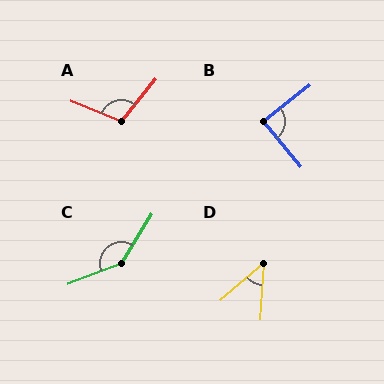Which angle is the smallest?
D, at approximately 45 degrees.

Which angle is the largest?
C, at approximately 142 degrees.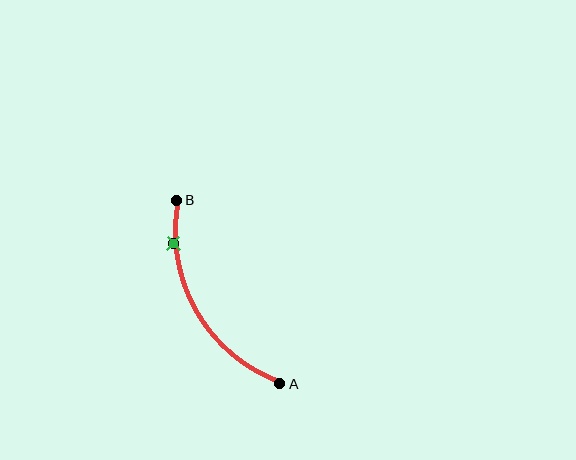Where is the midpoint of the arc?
The arc midpoint is the point on the curve farthest from the straight line joining A and B. It sits to the left of that line.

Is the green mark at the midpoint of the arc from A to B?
No. The green mark lies on the arc but is closer to endpoint B. The arc midpoint would be at the point on the curve equidistant along the arc from both A and B.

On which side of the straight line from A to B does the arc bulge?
The arc bulges to the left of the straight line connecting A and B.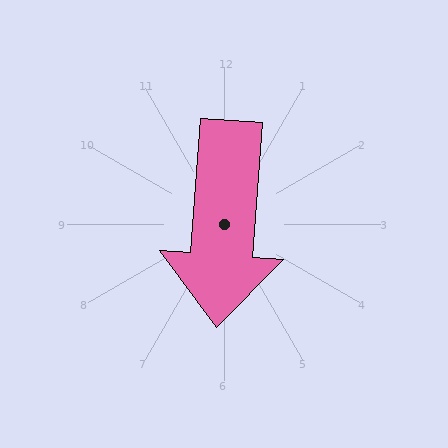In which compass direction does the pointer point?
South.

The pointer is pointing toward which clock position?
Roughly 6 o'clock.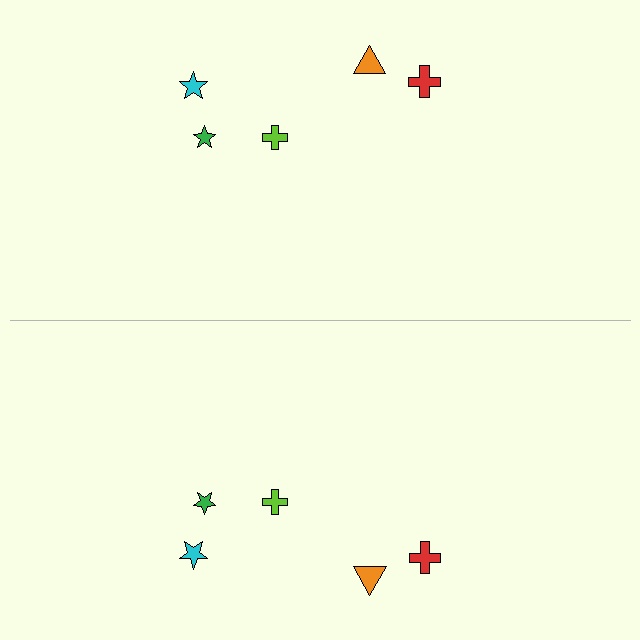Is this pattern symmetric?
Yes, this pattern has bilateral (reflection) symmetry.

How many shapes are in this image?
There are 10 shapes in this image.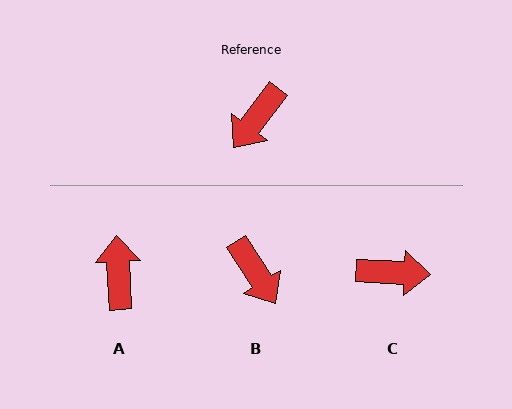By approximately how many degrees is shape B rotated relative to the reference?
Approximately 69 degrees counter-clockwise.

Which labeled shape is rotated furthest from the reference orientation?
A, about 140 degrees away.